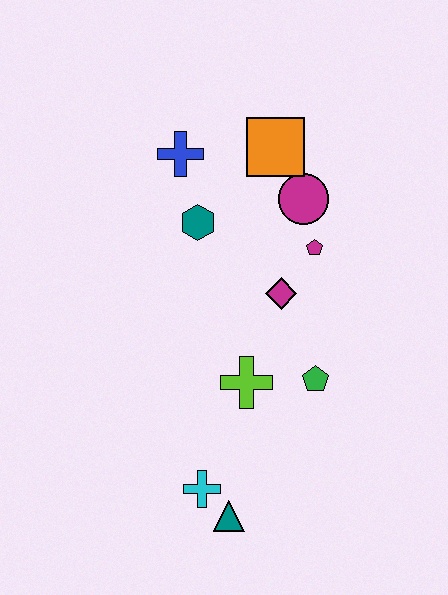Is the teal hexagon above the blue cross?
No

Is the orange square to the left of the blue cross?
No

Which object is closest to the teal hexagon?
The blue cross is closest to the teal hexagon.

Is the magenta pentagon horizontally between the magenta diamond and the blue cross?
No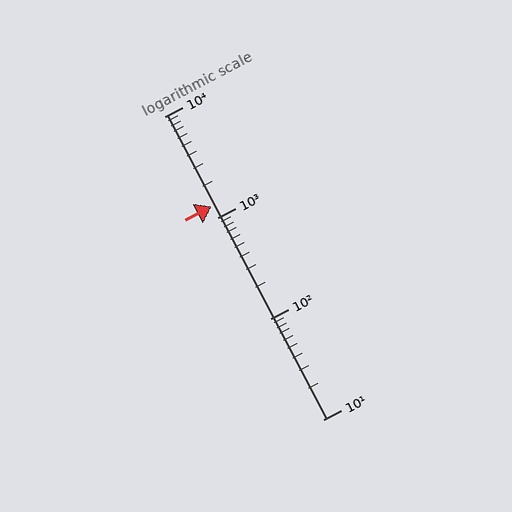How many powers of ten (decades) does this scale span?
The scale spans 3 decades, from 10 to 10000.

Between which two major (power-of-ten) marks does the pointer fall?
The pointer is between 1000 and 10000.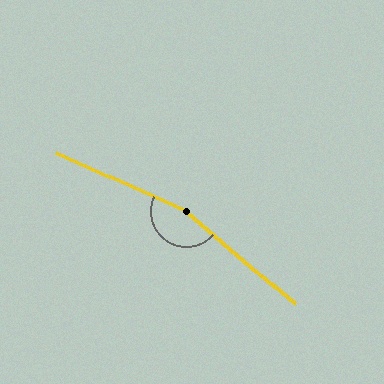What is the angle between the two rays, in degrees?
Approximately 163 degrees.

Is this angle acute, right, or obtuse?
It is obtuse.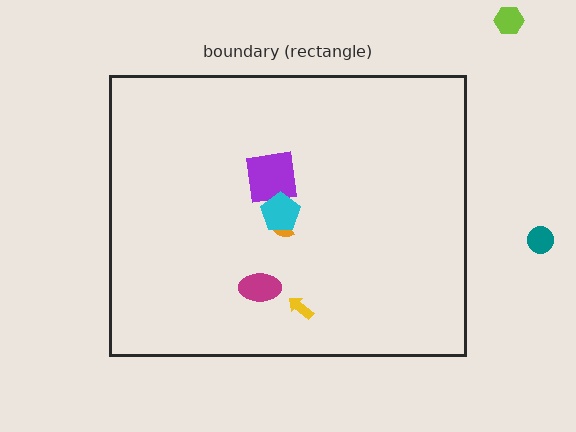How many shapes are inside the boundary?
5 inside, 2 outside.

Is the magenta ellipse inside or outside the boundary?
Inside.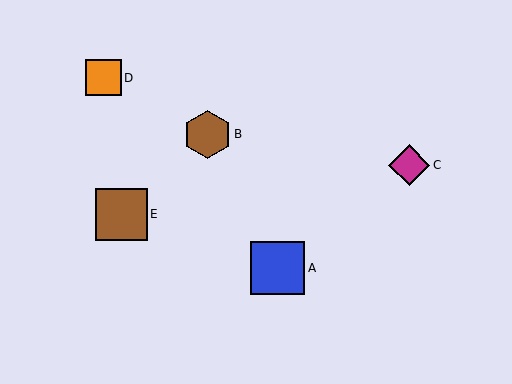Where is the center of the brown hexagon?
The center of the brown hexagon is at (207, 134).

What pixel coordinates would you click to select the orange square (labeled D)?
Click at (103, 78) to select the orange square D.